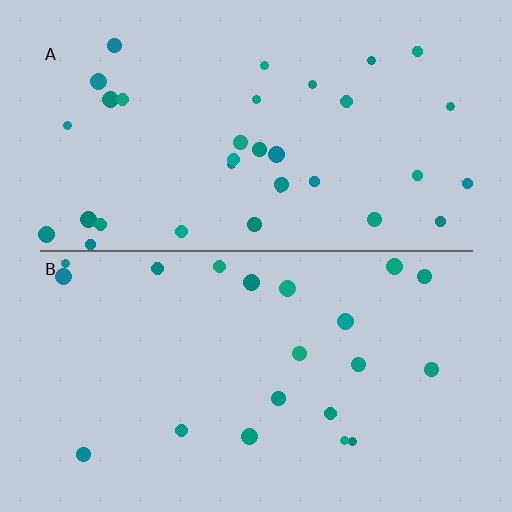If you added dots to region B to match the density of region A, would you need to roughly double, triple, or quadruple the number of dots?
Approximately double.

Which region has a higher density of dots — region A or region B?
A (the top).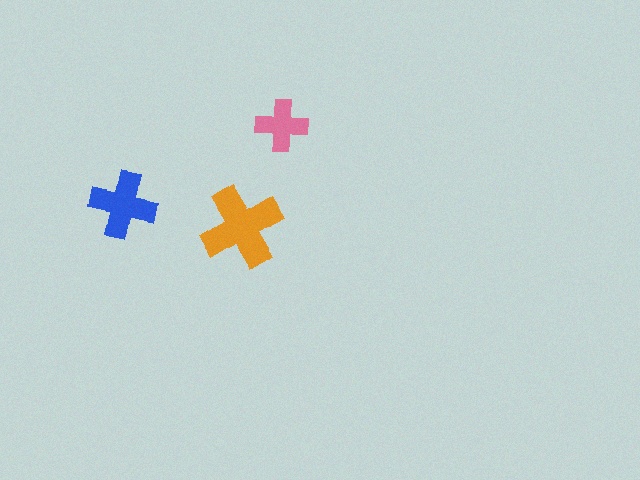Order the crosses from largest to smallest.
the orange one, the blue one, the pink one.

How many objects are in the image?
There are 3 objects in the image.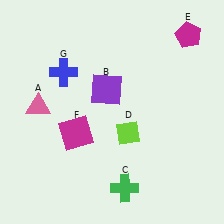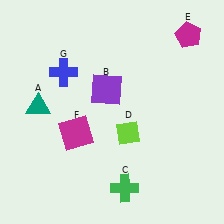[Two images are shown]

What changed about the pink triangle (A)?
In Image 1, A is pink. In Image 2, it changed to teal.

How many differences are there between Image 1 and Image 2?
There is 1 difference between the two images.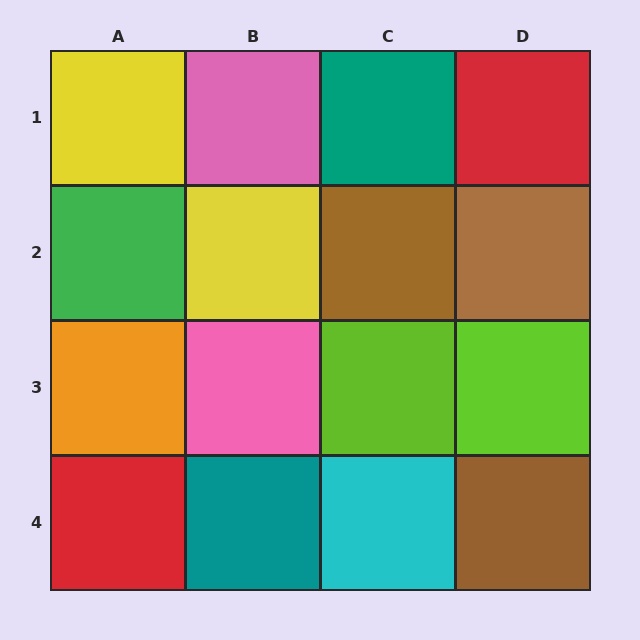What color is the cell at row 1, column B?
Pink.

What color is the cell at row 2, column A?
Green.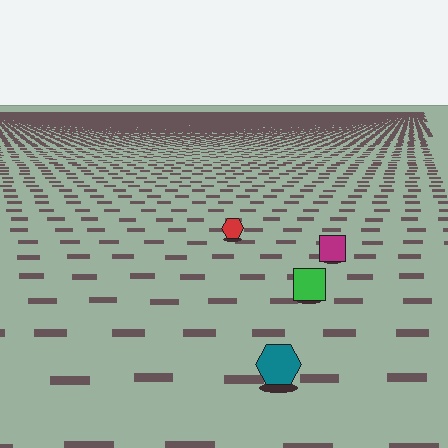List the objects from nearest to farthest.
From nearest to farthest: the teal hexagon, the green square, the magenta square, the red hexagon.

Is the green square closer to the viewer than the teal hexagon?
No. The teal hexagon is closer — you can tell from the texture gradient: the ground texture is coarser near it.